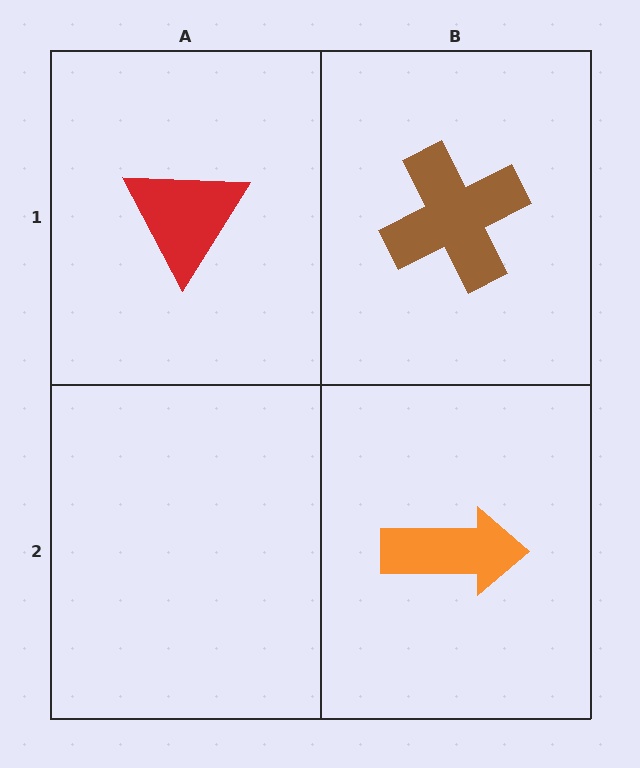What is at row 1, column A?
A red triangle.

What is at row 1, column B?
A brown cross.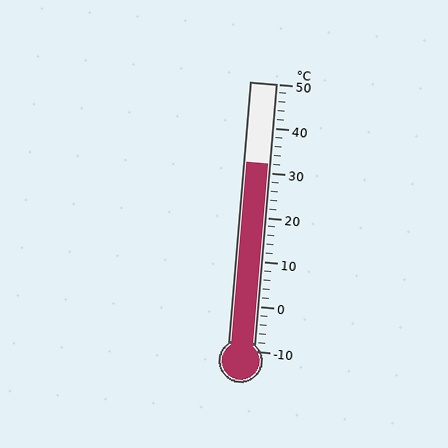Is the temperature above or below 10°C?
The temperature is above 10°C.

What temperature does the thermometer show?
The thermometer shows approximately 32°C.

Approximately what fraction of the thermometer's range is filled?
The thermometer is filled to approximately 70% of its range.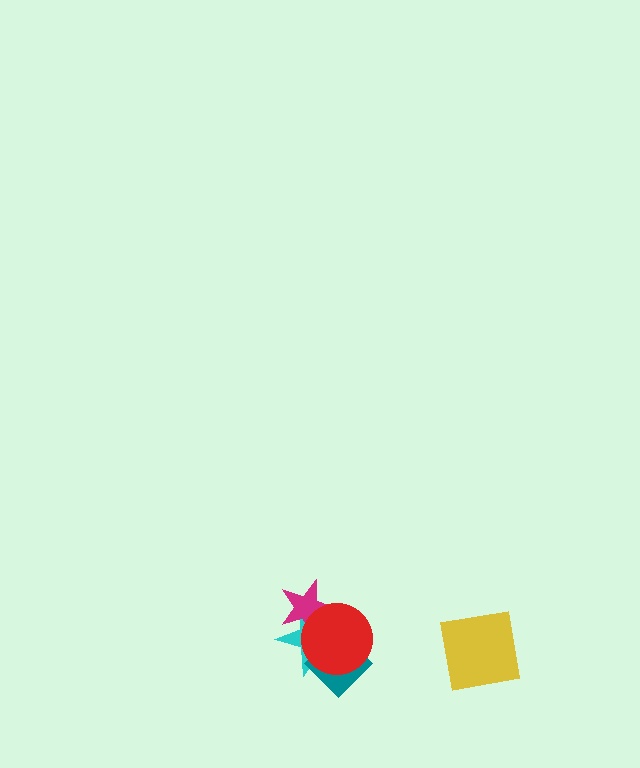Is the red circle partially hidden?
No, no other shape covers it.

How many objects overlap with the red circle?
3 objects overlap with the red circle.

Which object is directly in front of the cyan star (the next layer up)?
The magenta star is directly in front of the cyan star.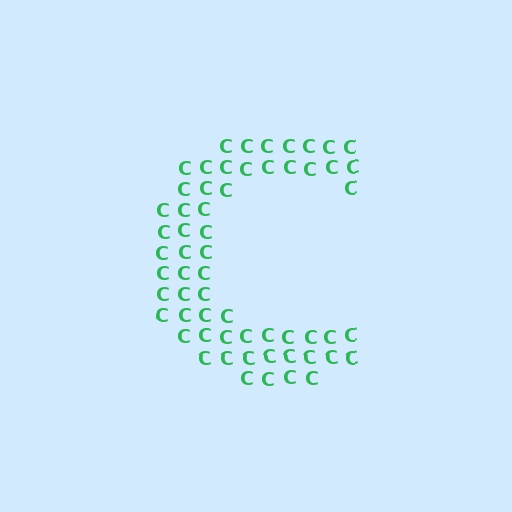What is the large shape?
The large shape is the letter C.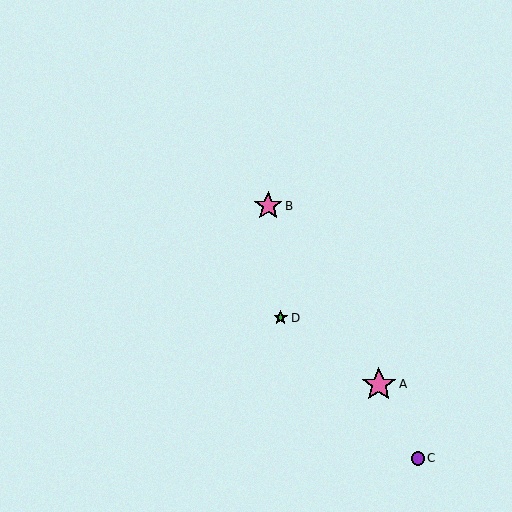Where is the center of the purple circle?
The center of the purple circle is at (418, 458).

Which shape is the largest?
The pink star (labeled A) is the largest.